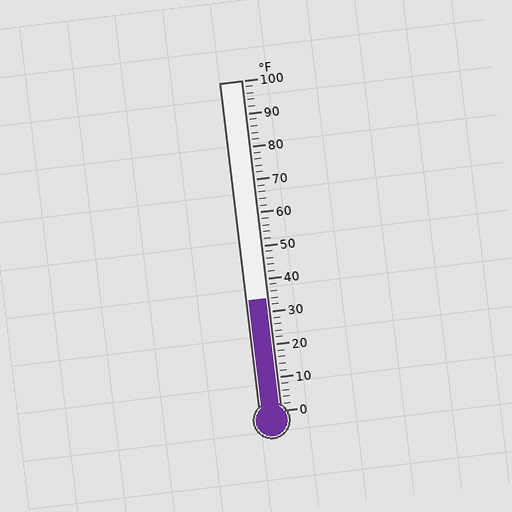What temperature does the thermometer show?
The thermometer shows approximately 34°F.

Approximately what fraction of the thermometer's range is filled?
The thermometer is filled to approximately 35% of its range.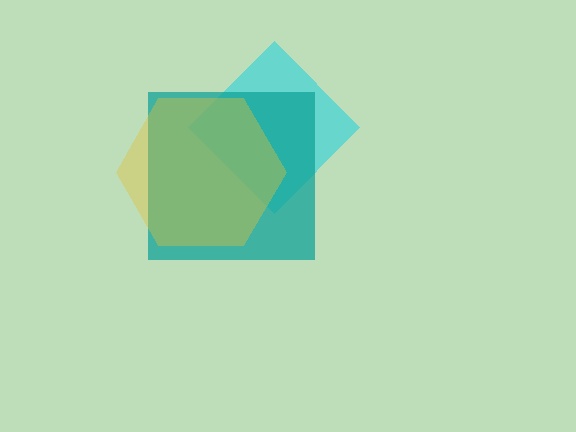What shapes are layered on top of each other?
The layered shapes are: a cyan diamond, a teal square, a yellow hexagon.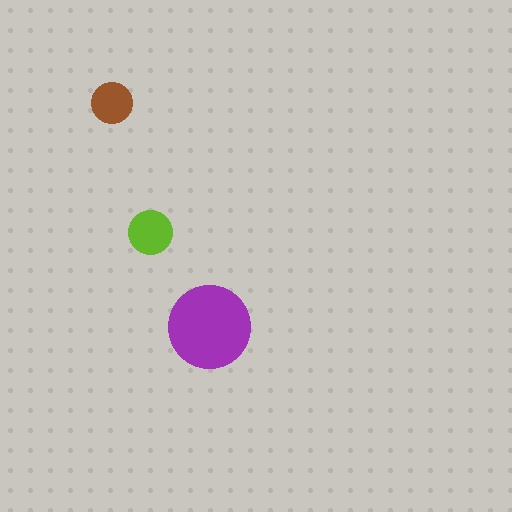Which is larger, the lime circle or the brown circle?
The lime one.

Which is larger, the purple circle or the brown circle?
The purple one.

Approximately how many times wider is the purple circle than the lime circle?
About 2 times wider.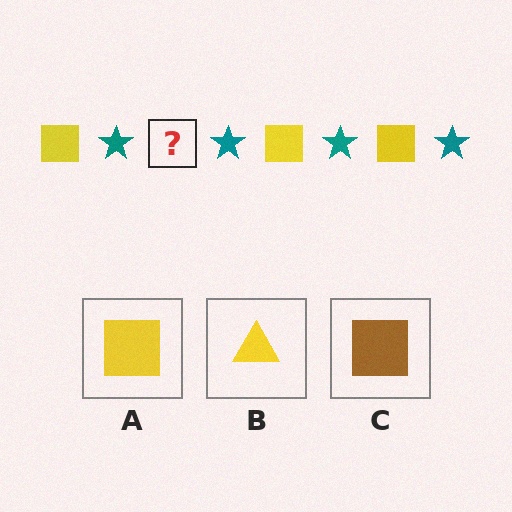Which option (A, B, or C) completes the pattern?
A.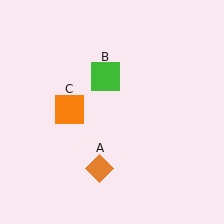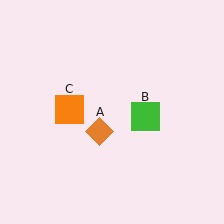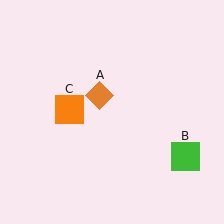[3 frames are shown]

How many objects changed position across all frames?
2 objects changed position: orange diamond (object A), green square (object B).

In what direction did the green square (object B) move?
The green square (object B) moved down and to the right.